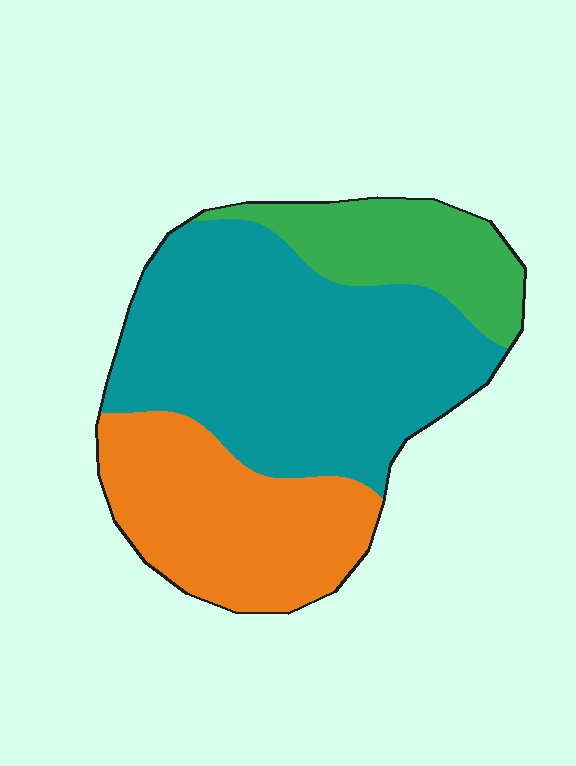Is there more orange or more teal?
Teal.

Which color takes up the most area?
Teal, at roughly 55%.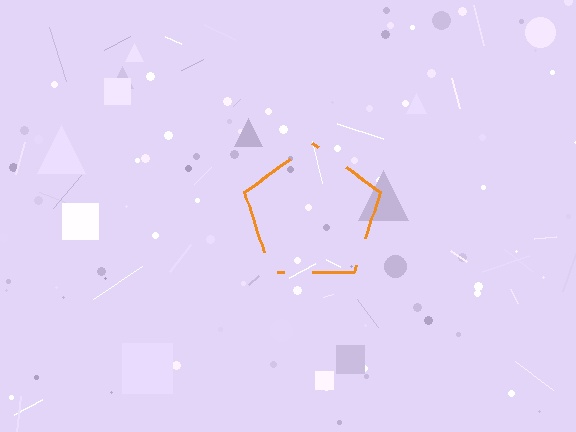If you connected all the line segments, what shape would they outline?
They would outline a pentagon.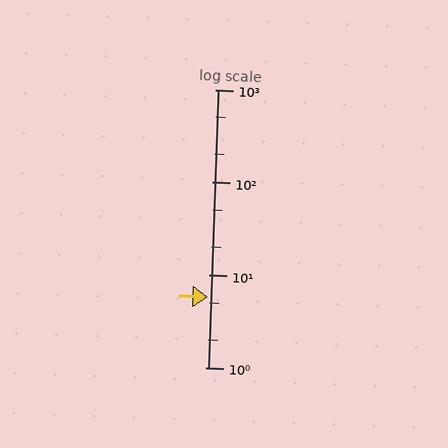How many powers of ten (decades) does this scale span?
The scale spans 3 decades, from 1 to 1000.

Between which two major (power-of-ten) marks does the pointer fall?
The pointer is between 1 and 10.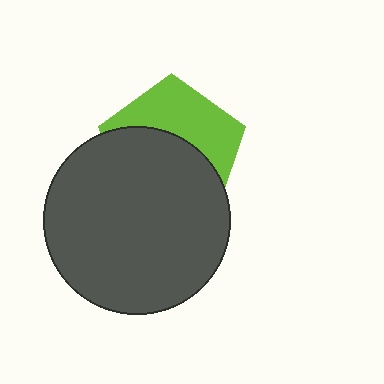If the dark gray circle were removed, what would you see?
You would see the complete lime pentagon.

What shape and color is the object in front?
The object in front is a dark gray circle.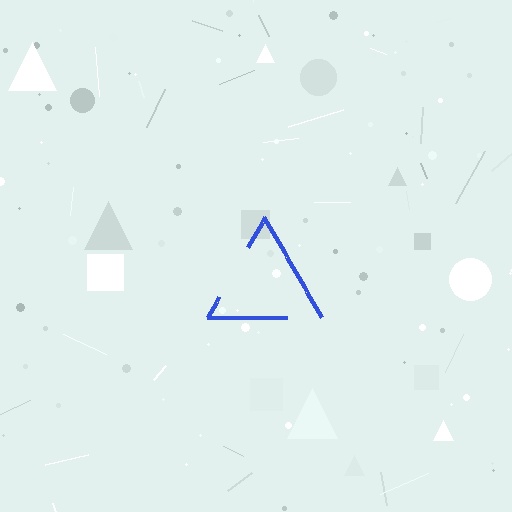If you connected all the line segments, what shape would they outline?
They would outline a triangle.